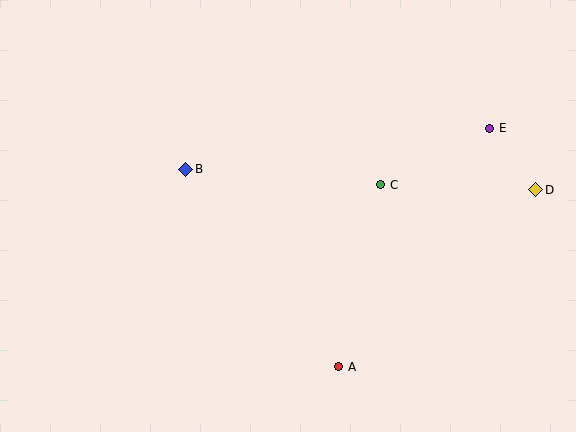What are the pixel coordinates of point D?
Point D is at (536, 190).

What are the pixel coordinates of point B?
Point B is at (186, 169).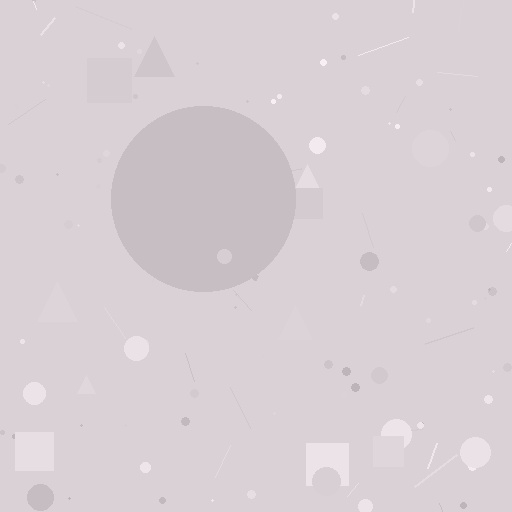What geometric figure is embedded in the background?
A circle is embedded in the background.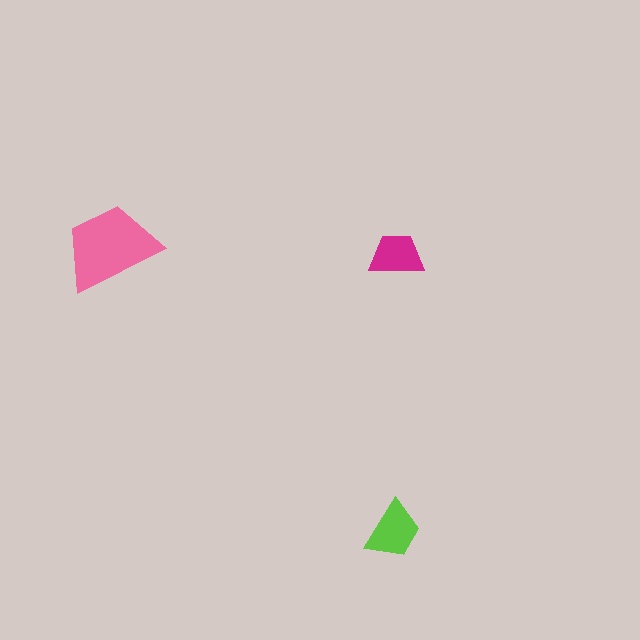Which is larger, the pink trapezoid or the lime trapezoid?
The pink one.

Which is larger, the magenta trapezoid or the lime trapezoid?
The lime one.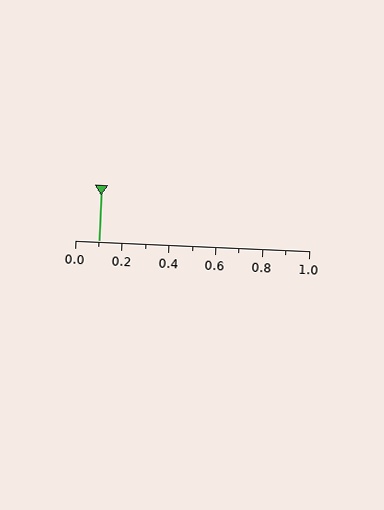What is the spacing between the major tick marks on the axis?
The major ticks are spaced 0.2 apart.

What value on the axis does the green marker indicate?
The marker indicates approximately 0.1.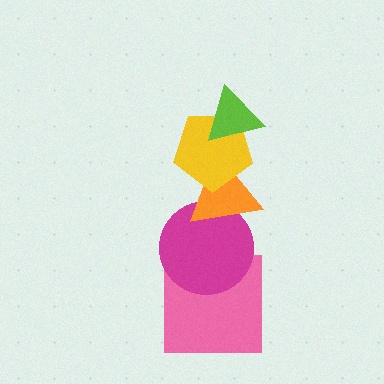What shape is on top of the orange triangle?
The yellow pentagon is on top of the orange triangle.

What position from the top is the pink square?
The pink square is 5th from the top.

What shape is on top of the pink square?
The magenta circle is on top of the pink square.